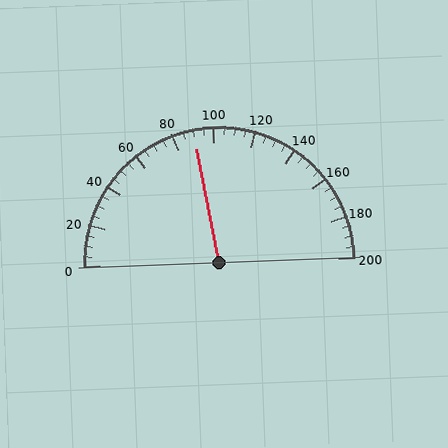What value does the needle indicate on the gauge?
The needle indicates approximately 90.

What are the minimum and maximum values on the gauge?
The gauge ranges from 0 to 200.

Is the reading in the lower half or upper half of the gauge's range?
The reading is in the lower half of the range (0 to 200).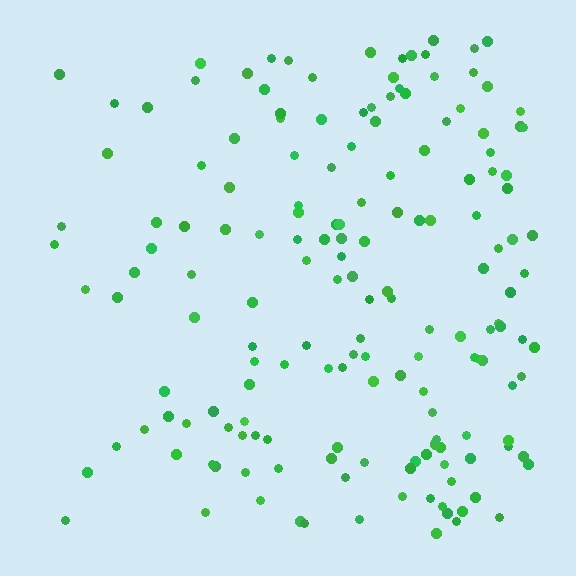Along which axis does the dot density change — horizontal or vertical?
Horizontal.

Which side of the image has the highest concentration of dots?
The right.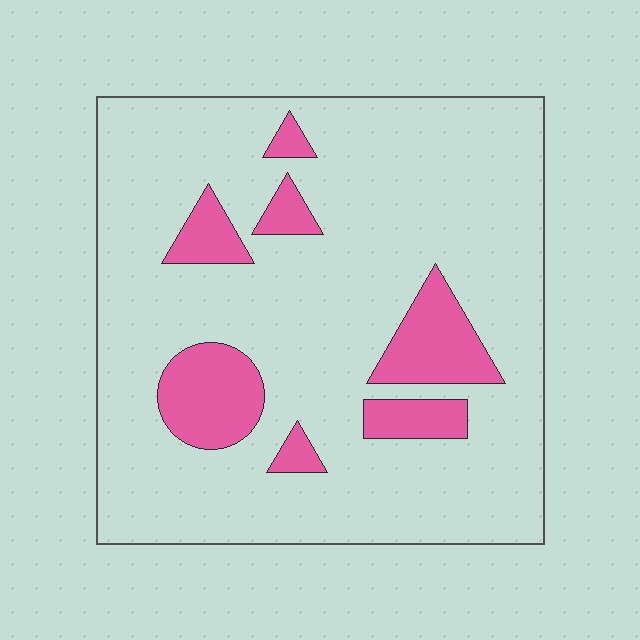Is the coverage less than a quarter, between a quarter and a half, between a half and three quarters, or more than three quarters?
Less than a quarter.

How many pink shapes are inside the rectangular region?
7.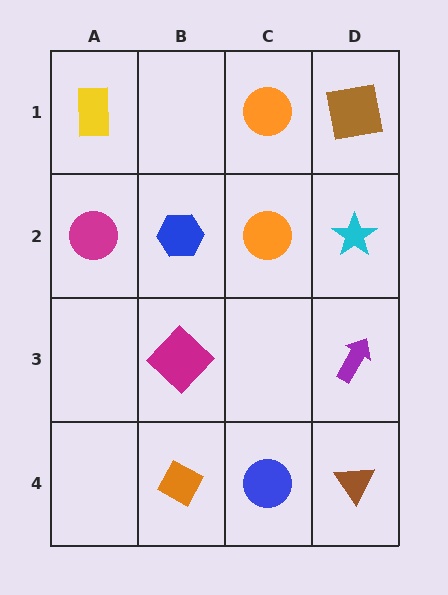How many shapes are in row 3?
2 shapes.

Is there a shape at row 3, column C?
No, that cell is empty.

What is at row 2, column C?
An orange circle.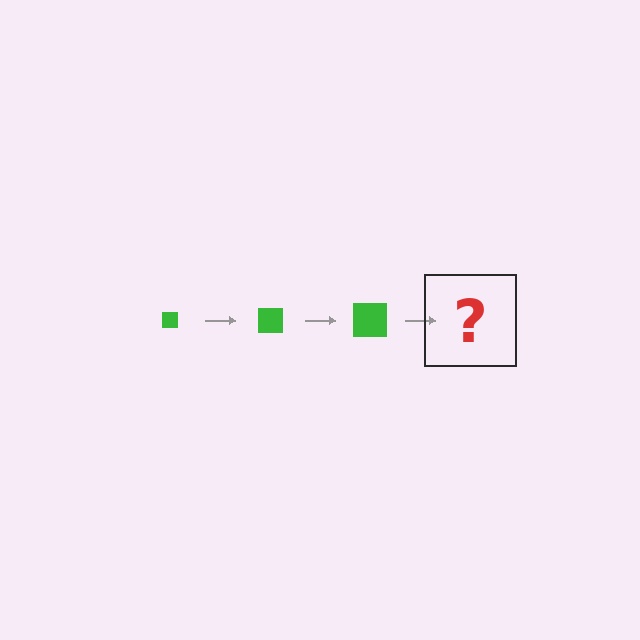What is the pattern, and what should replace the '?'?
The pattern is that the square gets progressively larger each step. The '?' should be a green square, larger than the previous one.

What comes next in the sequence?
The next element should be a green square, larger than the previous one.